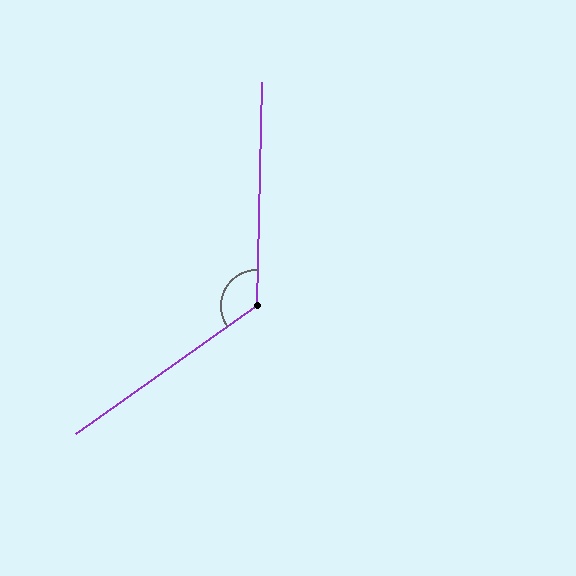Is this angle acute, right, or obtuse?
It is obtuse.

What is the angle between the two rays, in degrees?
Approximately 127 degrees.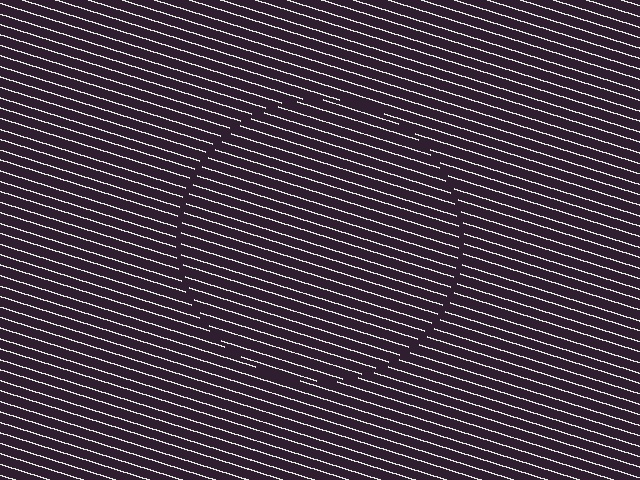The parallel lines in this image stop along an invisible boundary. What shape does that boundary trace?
An illusory circle. The interior of the shape contains the same grating, shifted by half a period — the contour is defined by the phase discontinuity where line-ends from the inner and outer gratings abut.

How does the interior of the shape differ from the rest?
The interior of the shape contains the same grating, shifted by half a period — the contour is defined by the phase discontinuity where line-ends from the inner and outer gratings abut.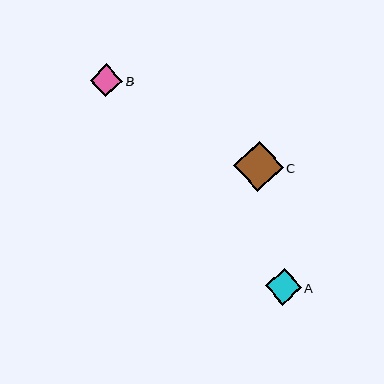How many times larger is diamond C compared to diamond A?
Diamond C is approximately 1.4 times the size of diamond A.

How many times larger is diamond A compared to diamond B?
Diamond A is approximately 1.1 times the size of diamond B.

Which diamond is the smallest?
Diamond B is the smallest with a size of approximately 33 pixels.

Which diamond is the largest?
Diamond C is the largest with a size of approximately 50 pixels.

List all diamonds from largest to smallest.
From largest to smallest: C, A, B.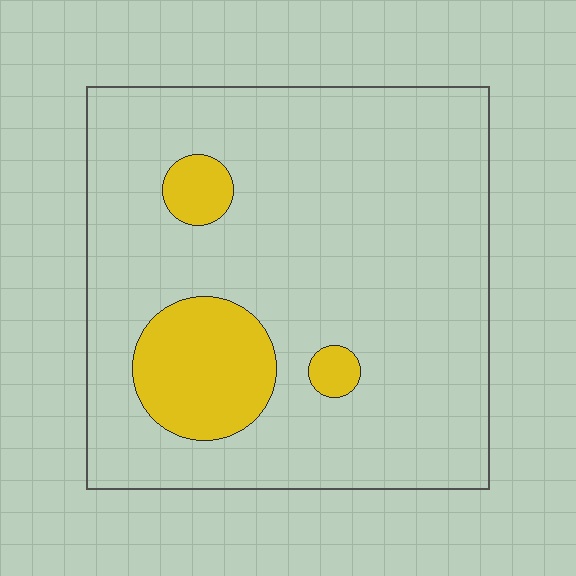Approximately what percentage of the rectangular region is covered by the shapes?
Approximately 15%.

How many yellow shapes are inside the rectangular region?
3.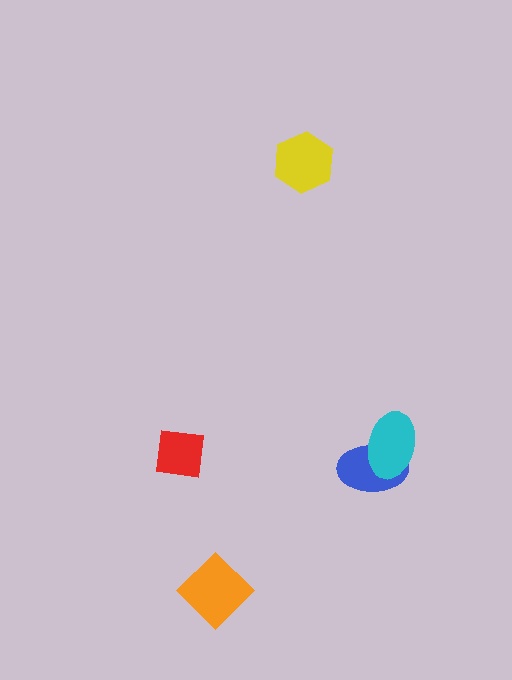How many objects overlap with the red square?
0 objects overlap with the red square.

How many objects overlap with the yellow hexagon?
0 objects overlap with the yellow hexagon.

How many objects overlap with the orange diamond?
0 objects overlap with the orange diamond.